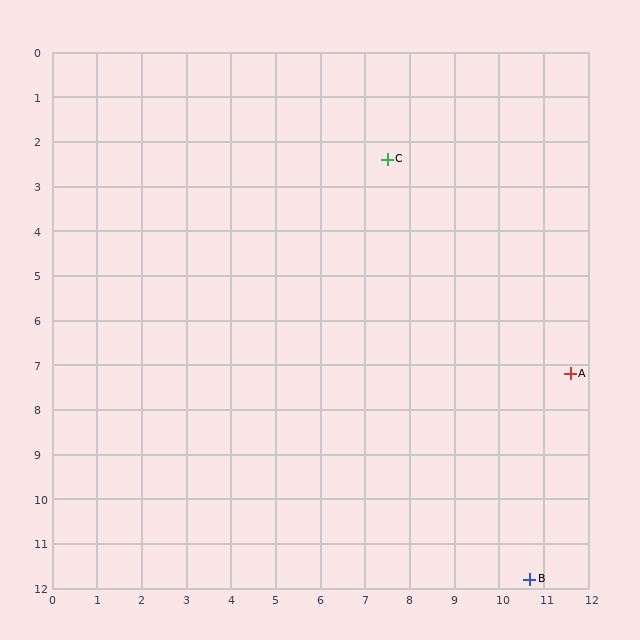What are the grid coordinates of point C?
Point C is at approximately (7.5, 2.4).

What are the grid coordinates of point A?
Point A is at approximately (11.6, 7.2).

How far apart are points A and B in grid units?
Points A and B are about 4.7 grid units apart.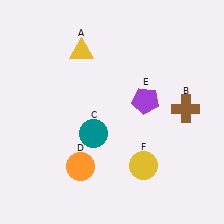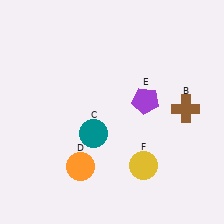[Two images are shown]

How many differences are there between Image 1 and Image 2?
There is 1 difference between the two images.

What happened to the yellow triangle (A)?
The yellow triangle (A) was removed in Image 2. It was in the top-left area of Image 1.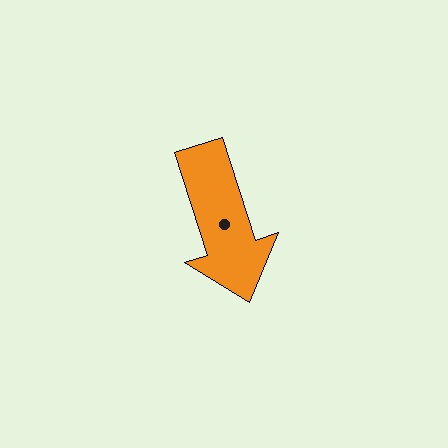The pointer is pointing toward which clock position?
Roughly 5 o'clock.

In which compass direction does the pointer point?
South.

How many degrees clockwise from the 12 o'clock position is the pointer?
Approximately 162 degrees.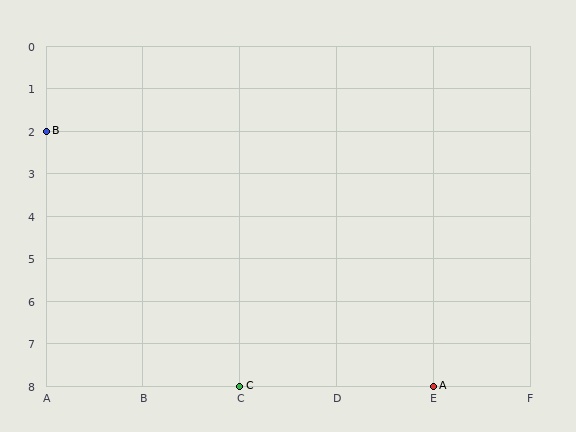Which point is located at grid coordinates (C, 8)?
Point C is at (C, 8).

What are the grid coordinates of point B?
Point B is at grid coordinates (A, 2).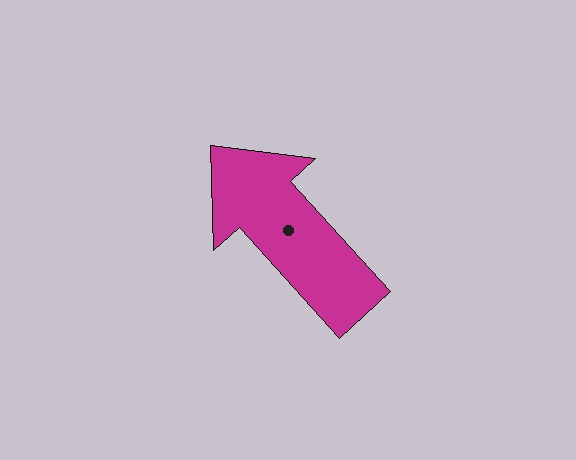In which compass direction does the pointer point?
Northwest.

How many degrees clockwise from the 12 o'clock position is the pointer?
Approximately 318 degrees.